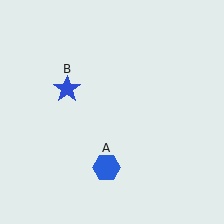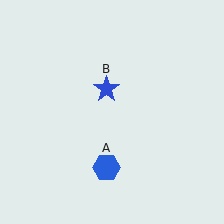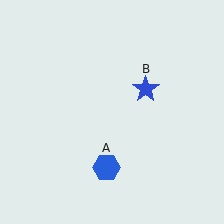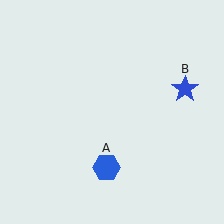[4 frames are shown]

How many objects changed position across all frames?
1 object changed position: blue star (object B).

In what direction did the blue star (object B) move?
The blue star (object B) moved right.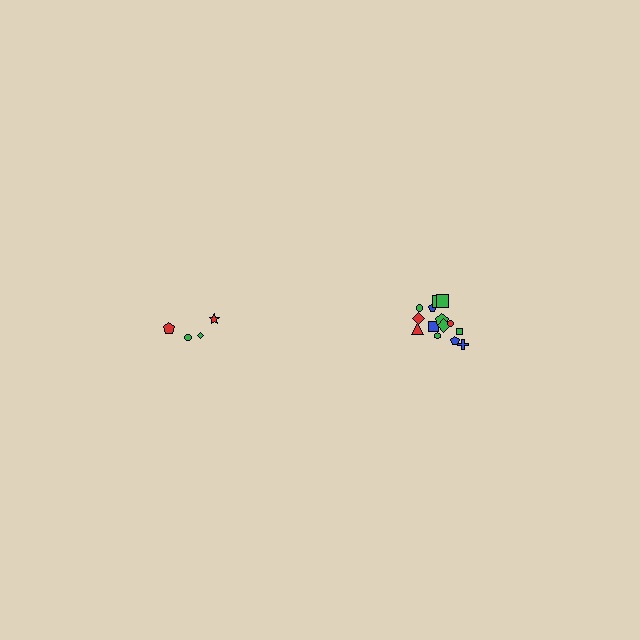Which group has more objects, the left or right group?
The right group.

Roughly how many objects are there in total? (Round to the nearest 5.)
Roughly 20 objects in total.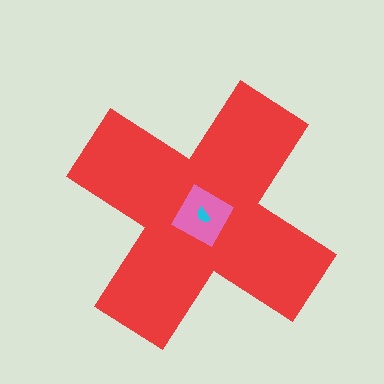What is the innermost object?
The cyan semicircle.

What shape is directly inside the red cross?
The pink diamond.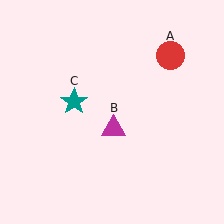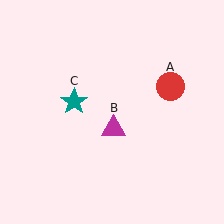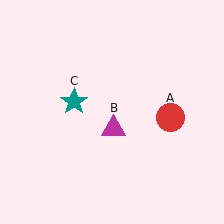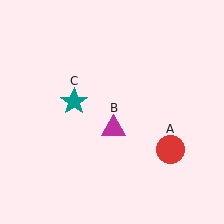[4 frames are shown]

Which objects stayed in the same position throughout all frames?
Magenta triangle (object B) and teal star (object C) remained stationary.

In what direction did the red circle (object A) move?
The red circle (object A) moved down.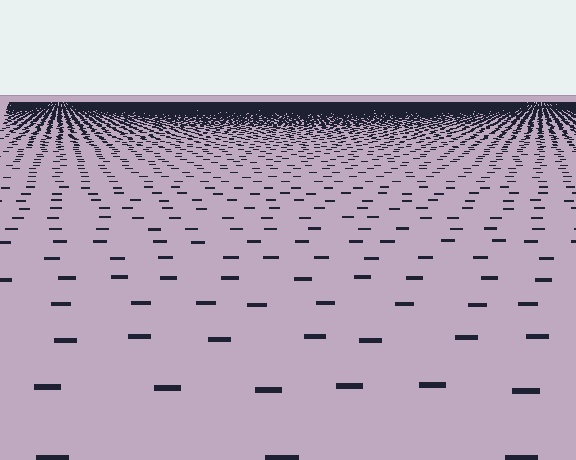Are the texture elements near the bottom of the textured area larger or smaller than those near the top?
Larger. Near the bottom, elements are closer to the viewer and appear at a bigger on-screen size.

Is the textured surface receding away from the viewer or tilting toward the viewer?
The surface is receding away from the viewer. Texture elements get smaller and denser toward the top.